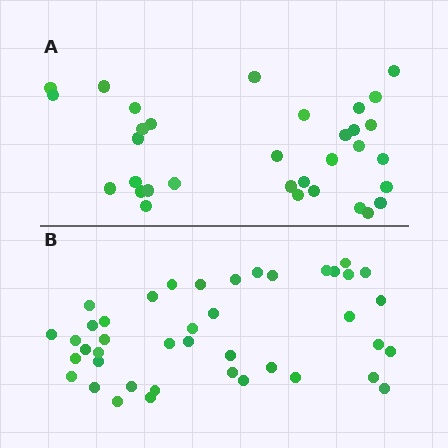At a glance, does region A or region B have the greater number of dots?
Region B (the bottom region) has more dots.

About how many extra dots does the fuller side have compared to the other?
Region B has roughly 8 or so more dots than region A.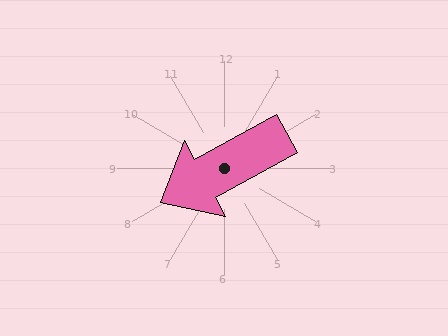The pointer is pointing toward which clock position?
Roughly 8 o'clock.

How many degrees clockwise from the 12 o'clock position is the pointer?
Approximately 241 degrees.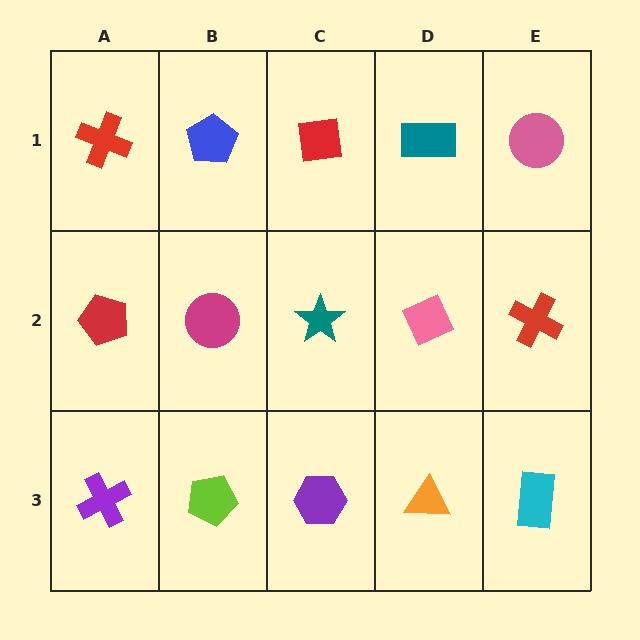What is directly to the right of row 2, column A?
A magenta circle.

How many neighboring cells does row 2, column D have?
4.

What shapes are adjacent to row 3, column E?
A red cross (row 2, column E), an orange triangle (row 3, column D).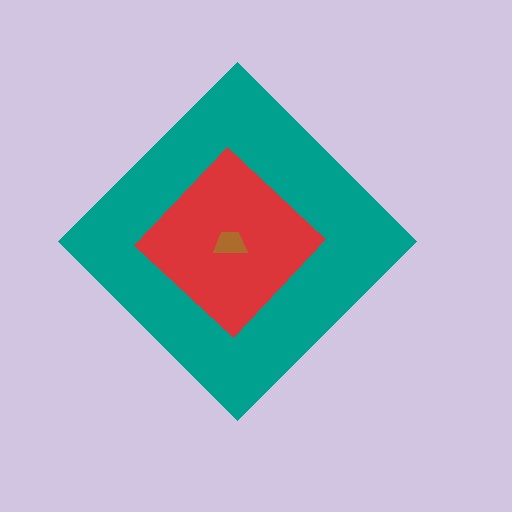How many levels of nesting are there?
3.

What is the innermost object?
The brown trapezoid.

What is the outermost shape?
The teal diamond.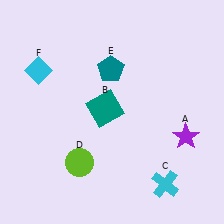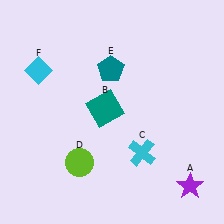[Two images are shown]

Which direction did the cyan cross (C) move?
The cyan cross (C) moved up.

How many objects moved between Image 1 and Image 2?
2 objects moved between the two images.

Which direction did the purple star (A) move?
The purple star (A) moved down.